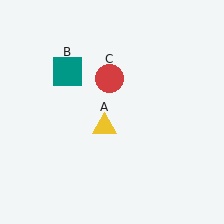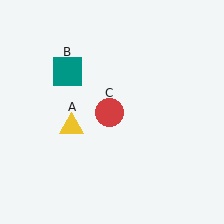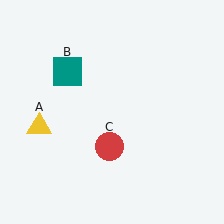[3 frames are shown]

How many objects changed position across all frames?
2 objects changed position: yellow triangle (object A), red circle (object C).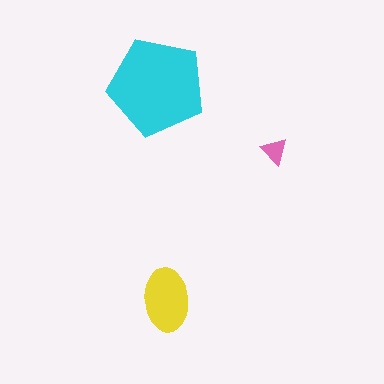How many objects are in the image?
There are 3 objects in the image.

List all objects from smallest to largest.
The pink triangle, the yellow ellipse, the cyan pentagon.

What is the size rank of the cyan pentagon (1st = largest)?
1st.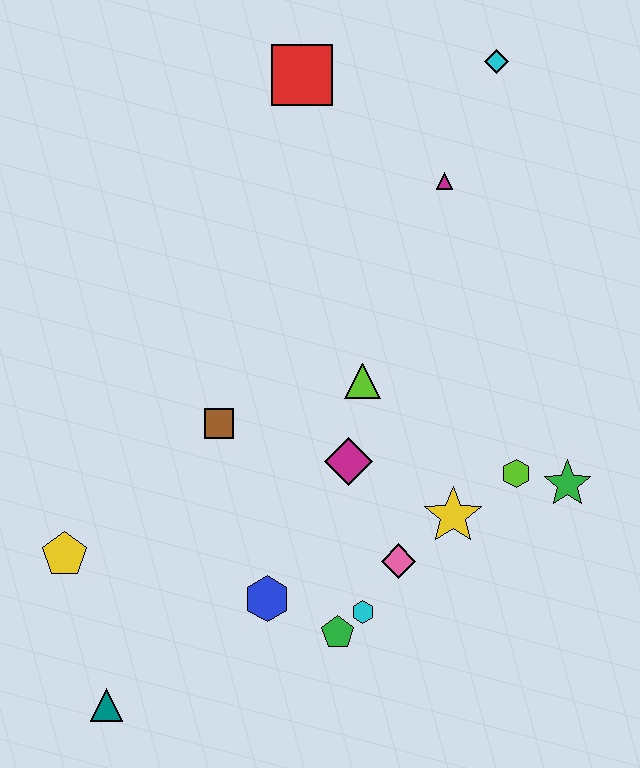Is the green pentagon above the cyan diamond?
No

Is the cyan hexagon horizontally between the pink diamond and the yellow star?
No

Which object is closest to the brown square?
The magenta diamond is closest to the brown square.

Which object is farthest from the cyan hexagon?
The cyan diamond is farthest from the cyan hexagon.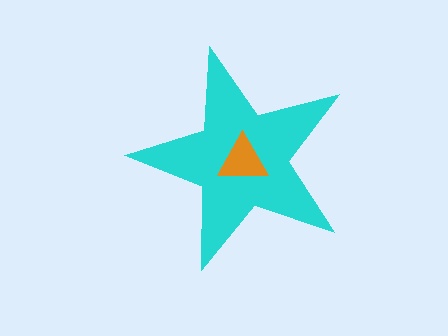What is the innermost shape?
The orange triangle.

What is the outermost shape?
The cyan star.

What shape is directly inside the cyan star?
The orange triangle.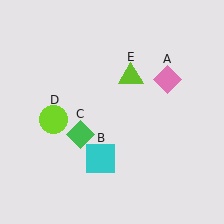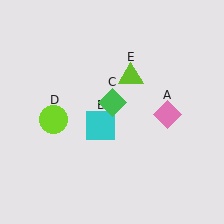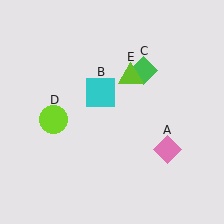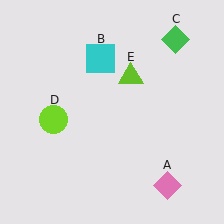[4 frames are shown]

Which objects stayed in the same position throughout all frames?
Lime circle (object D) and lime triangle (object E) remained stationary.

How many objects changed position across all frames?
3 objects changed position: pink diamond (object A), cyan square (object B), green diamond (object C).